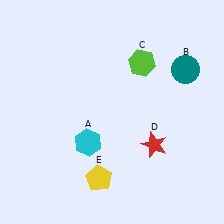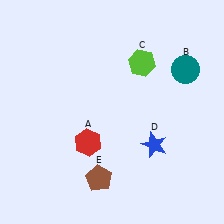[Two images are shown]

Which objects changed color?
A changed from cyan to red. D changed from red to blue. E changed from yellow to brown.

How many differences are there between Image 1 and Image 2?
There are 3 differences between the two images.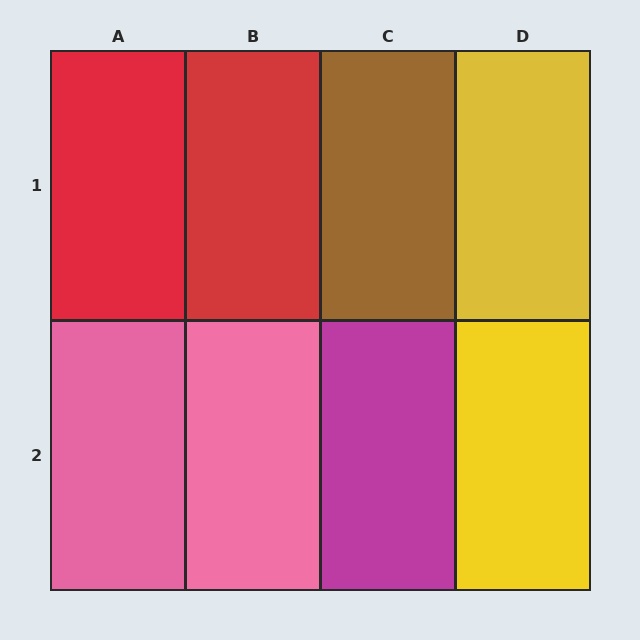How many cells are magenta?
1 cell is magenta.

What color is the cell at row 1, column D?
Yellow.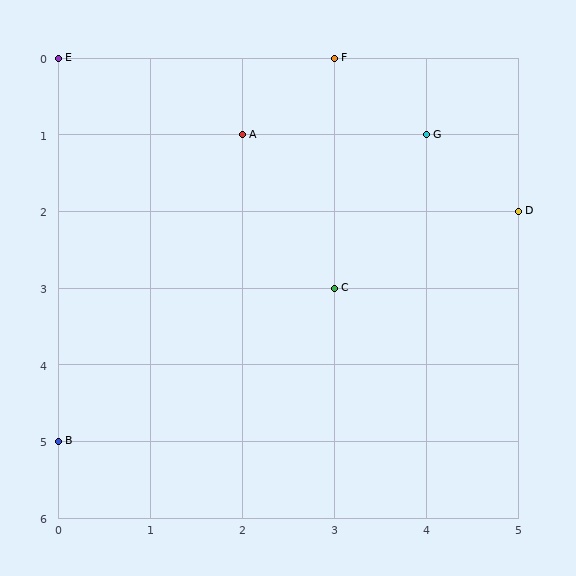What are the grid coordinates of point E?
Point E is at grid coordinates (0, 0).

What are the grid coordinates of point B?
Point B is at grid coordinates (0, 5).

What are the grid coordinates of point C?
Point C is at grid coordinates (3, 3).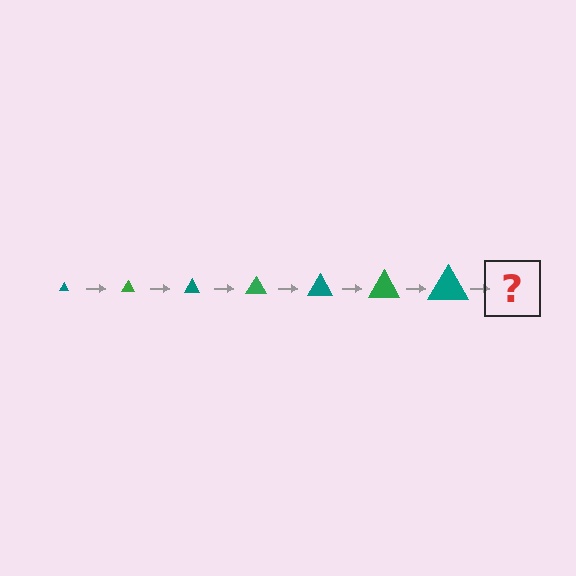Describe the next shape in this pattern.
It should be a green triangle, larger than the previous one.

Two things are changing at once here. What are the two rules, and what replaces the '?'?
The two rules are that the triangle grows larger each step and the color cycles through teal and green. The '?' should be a green triangle, larger than the previous one.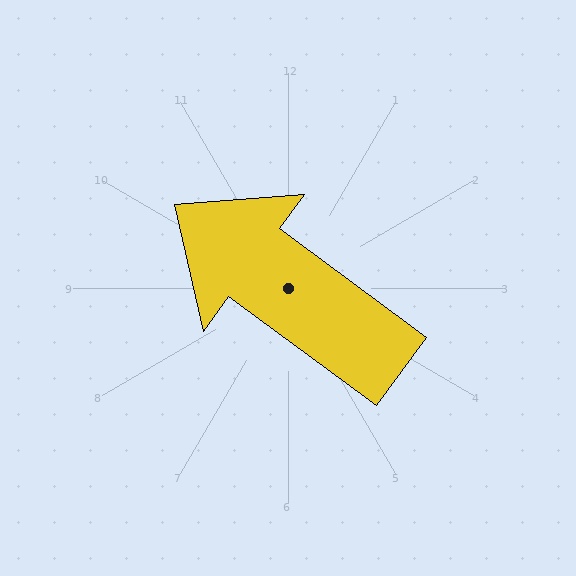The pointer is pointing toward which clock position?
Roughly 10 o'clock.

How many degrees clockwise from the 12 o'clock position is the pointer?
Approximately 306 degrees.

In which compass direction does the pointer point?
Northwest.